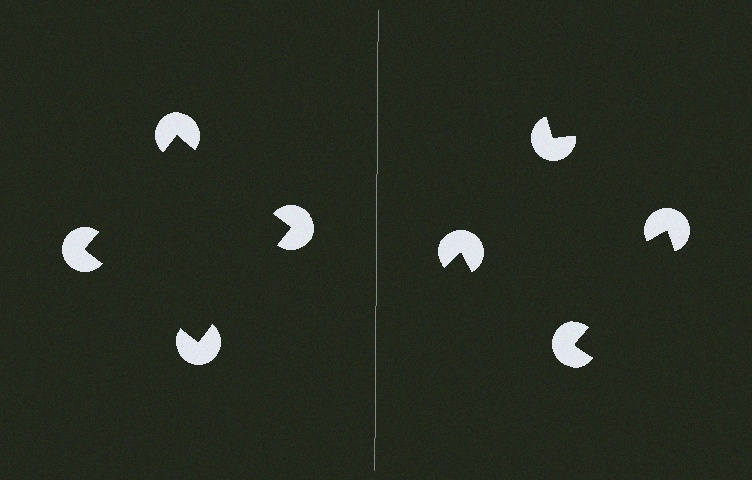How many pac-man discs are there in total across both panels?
8 — 4 on each side.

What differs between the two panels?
The pac-man discs are positioned identically on both sides; only the wedge orientations differ. On the left they align to a square; on the right they are misaligned.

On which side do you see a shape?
An illusory square appears on the left side. On the right side the wedge cuts are rotated, so no coherent shape forms.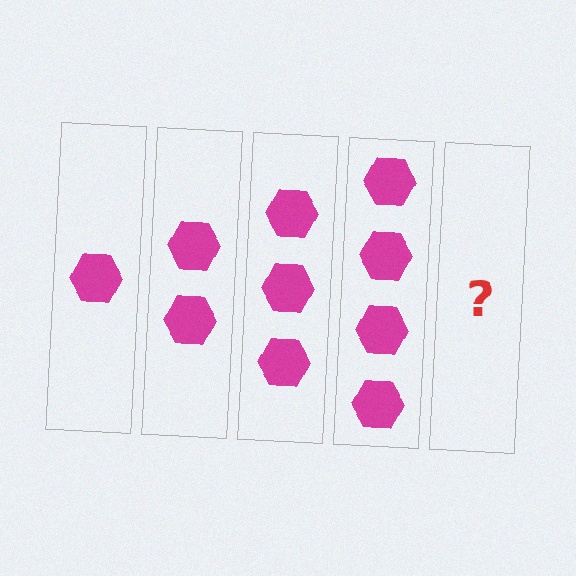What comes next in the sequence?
The next element should be 5 hexagons.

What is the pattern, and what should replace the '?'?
The pattern is that each step adds one more hexagon. The '?' should be 5 hexagons.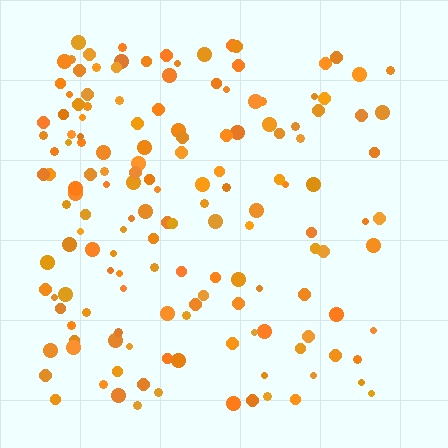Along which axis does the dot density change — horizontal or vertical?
Horizontal.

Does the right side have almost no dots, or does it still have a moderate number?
Still a moderate number, just noticeably fewer than the left.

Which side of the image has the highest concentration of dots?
The left.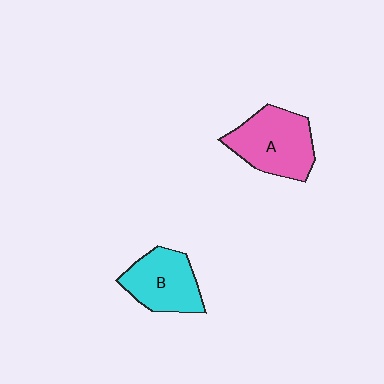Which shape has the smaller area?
Shape B (cyan).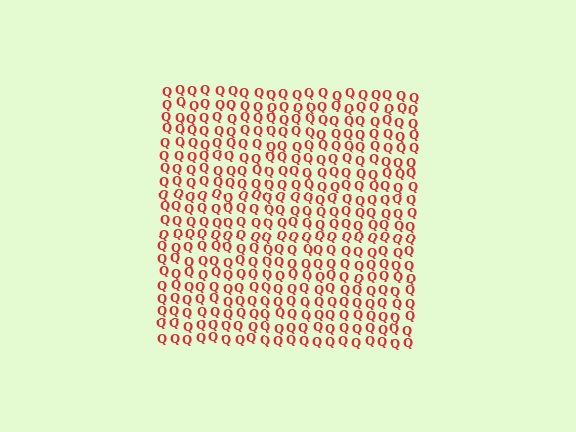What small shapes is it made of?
It is made of small letter Q's.